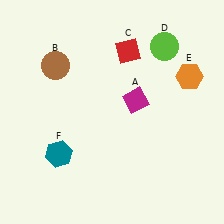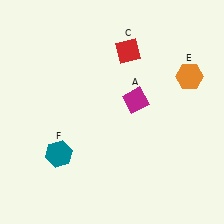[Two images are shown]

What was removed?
The lime circle (D), the brown circle (B) were removed in Image 2.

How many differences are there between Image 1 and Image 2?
There are 2 differences between the two images.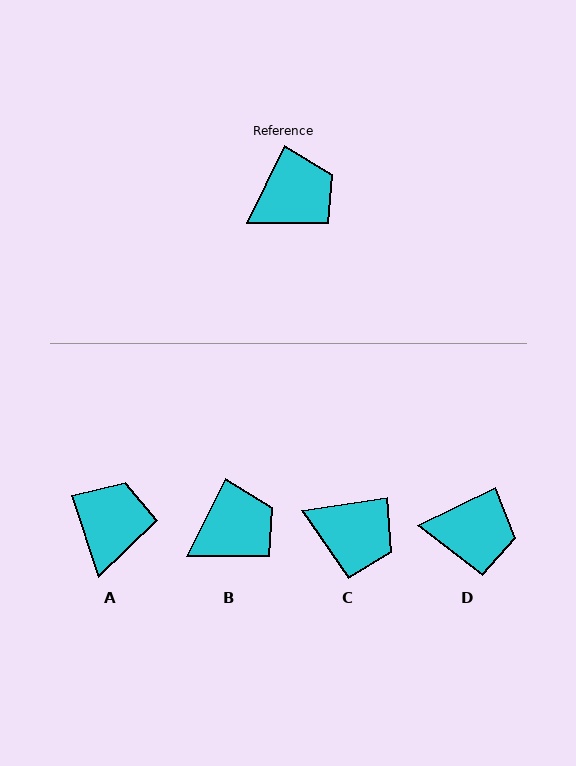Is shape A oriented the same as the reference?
No, it is off by about 45 degrees.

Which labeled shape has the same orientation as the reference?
B.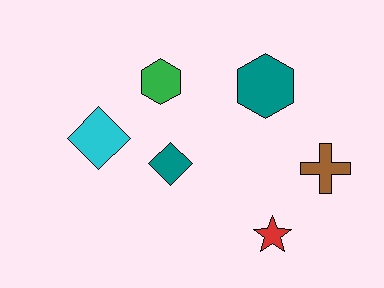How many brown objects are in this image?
There is 1 brown object.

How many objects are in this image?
There are 6 objects.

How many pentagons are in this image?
There are no pentagons.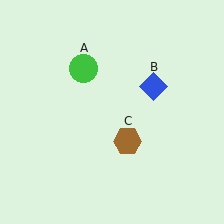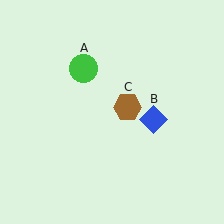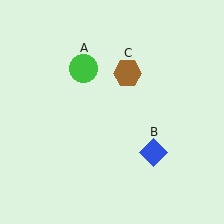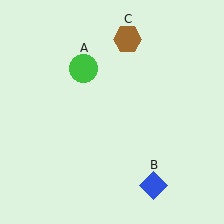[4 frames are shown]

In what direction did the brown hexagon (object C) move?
The brown hexagon (object C) moved up.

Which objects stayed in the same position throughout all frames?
Green circle (object A) remained stationary.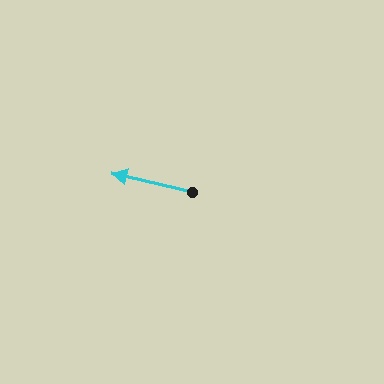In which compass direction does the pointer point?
West.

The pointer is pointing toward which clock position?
Roughly 9 o'clock.